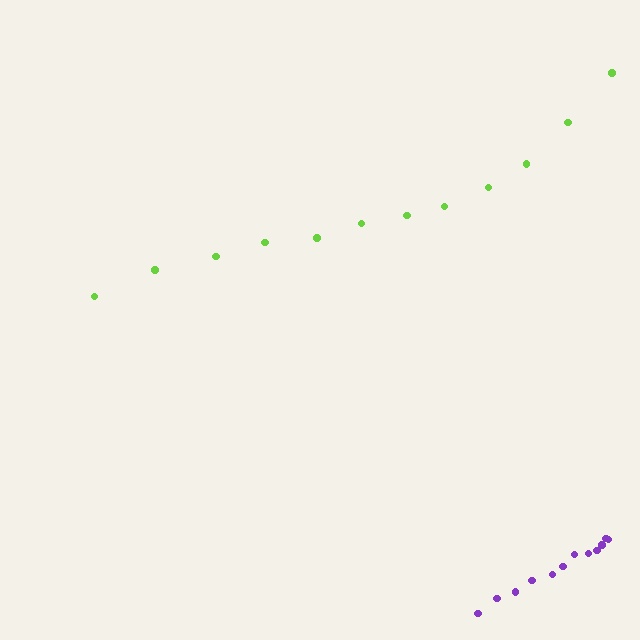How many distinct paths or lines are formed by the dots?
There are 2 distinct paths.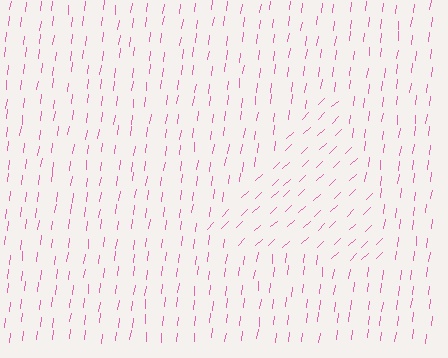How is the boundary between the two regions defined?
The boundary is defined purely by a change in line orientation (approximately 38 degrees difference). All lines are the same color and thickness.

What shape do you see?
I see a triangle.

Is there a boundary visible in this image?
Yes, there is a texture boundary formed by a change in line orientation.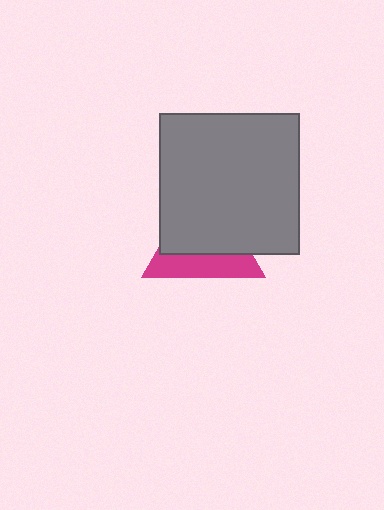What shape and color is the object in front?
The object in front is a gray square.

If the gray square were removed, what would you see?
You would see the complete magenta triangle.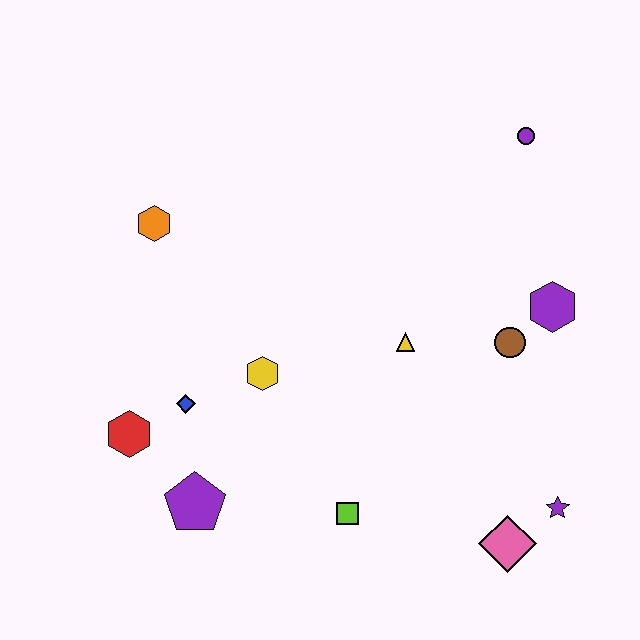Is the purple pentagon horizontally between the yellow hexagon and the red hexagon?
Yes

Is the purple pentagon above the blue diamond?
No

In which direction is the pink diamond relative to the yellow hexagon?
The pink diamond is to the right of the yellow hexagon.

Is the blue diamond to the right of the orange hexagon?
Yes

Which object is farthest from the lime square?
The purple circle is farthest from the lime square.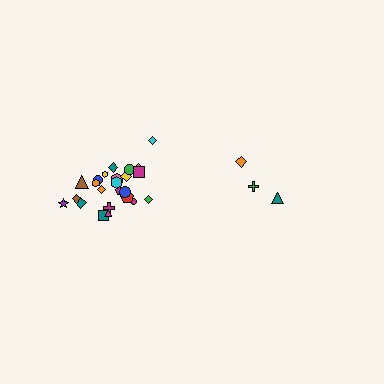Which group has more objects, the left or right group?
The left group.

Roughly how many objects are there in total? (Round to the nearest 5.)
Roughly 30 objects in total.